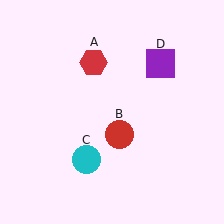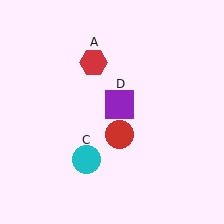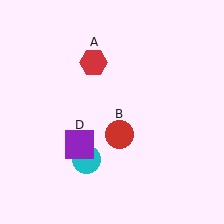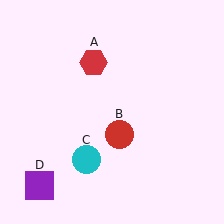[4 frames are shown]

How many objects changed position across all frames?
1 object changed position: purple square (object D).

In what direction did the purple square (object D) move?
The purple square (object D) moved down and to the left.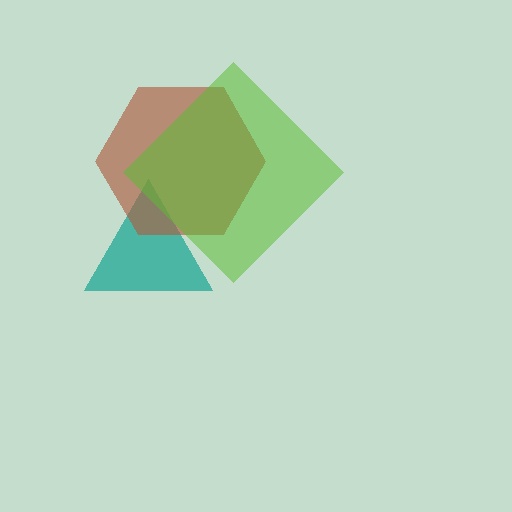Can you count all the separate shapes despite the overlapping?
Yes, there are 3 separate shapes.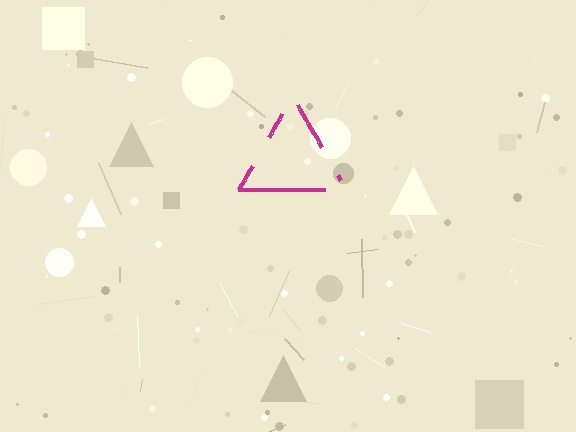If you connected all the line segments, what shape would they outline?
They would outline a triangle.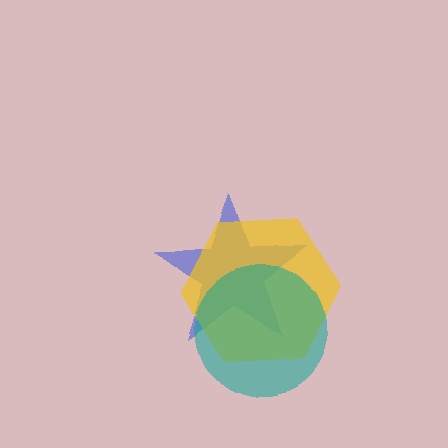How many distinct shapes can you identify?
There are 3 distinct shapes: a blue star, a yellow hexagon, a teal circle.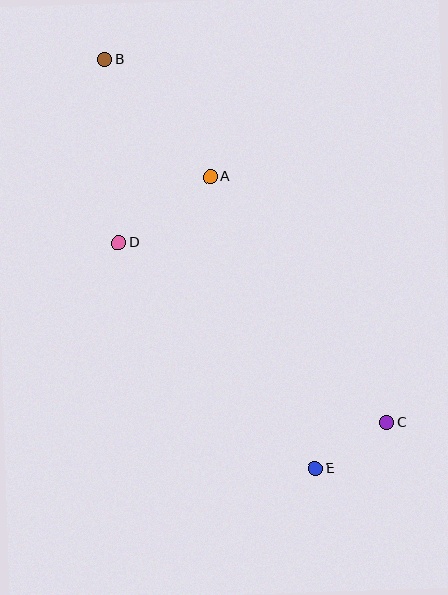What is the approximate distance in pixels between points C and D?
The distance between C and D is approximately 323 pixels.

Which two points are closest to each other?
Points C and E are closest to each other.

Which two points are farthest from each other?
Points B and E are farthest from each other.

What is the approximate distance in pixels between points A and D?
The distance between A and D is approximately 113 pixels.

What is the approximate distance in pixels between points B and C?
The distance between B and C is approximately 459 pixels.